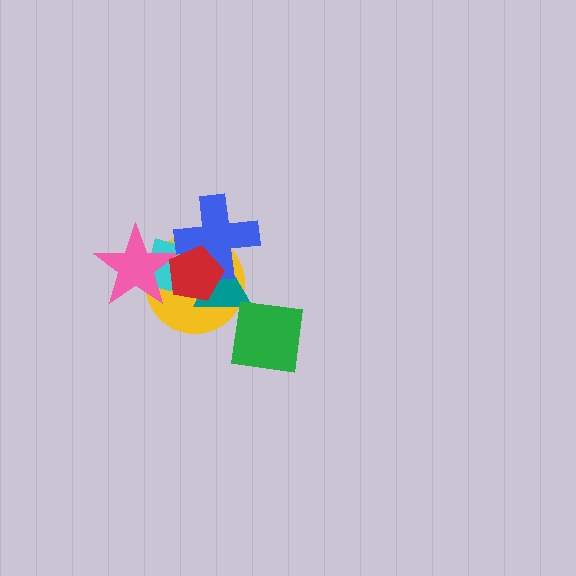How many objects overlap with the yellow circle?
5 objects overlap with the yellow circle.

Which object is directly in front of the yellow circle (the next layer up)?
The cyan square is directly in front of the yellow circle.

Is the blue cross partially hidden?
Yes, it is partially covered by another shape.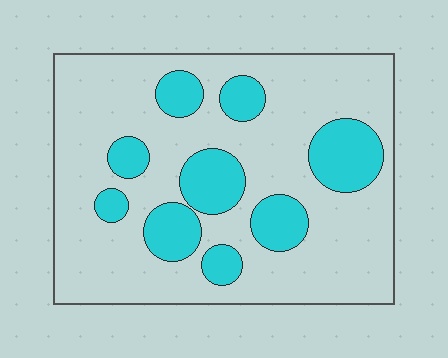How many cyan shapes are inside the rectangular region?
9.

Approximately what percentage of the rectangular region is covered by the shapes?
Approximately 25%.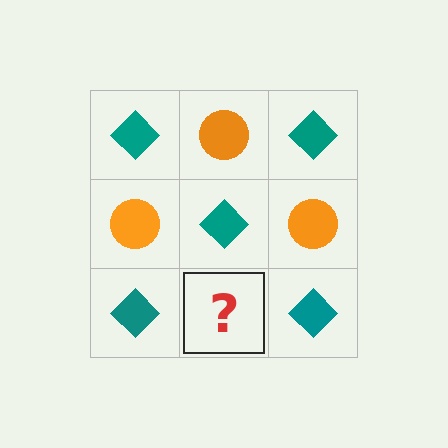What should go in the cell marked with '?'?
The missing cell should contain an orange circle.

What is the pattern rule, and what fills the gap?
The rule is that it alternates teal diamond and orange circle in a checkerboard pattern. The gap should be filled with an orange circle.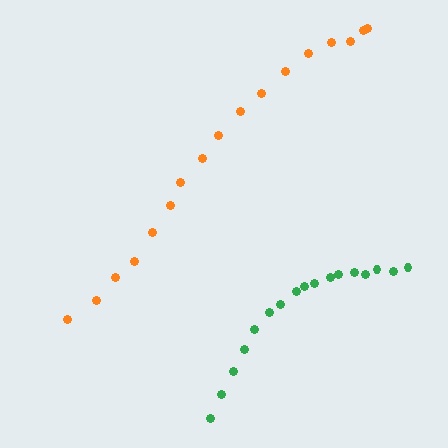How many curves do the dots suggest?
There are 2 distinct paths.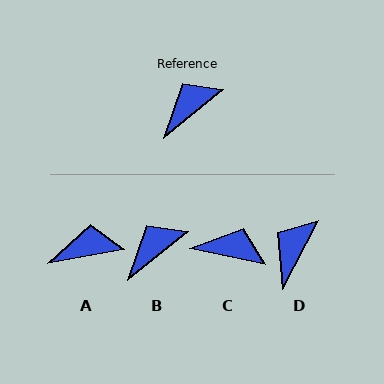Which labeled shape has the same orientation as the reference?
B.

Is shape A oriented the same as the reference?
No, it is off by about 29 degrees.